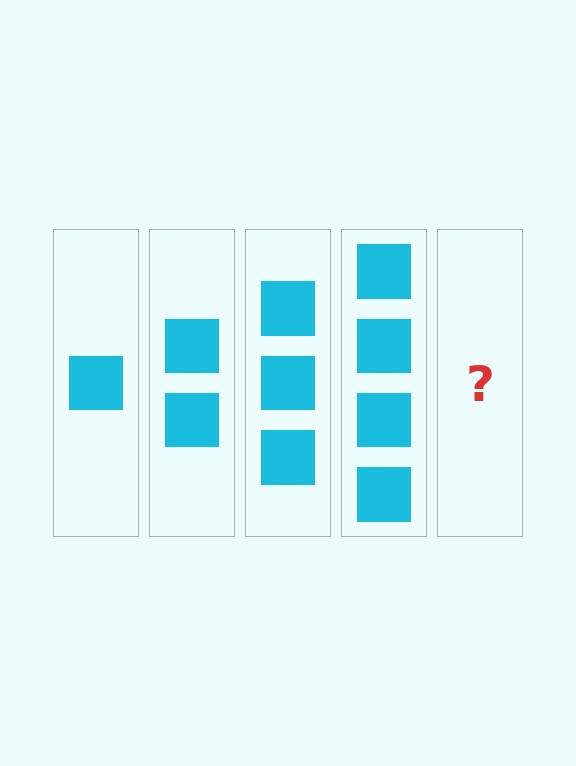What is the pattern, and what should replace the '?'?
The pattern is that each step adds one more square. The '?' should be 5 squares.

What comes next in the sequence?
The next element should be 5 squares.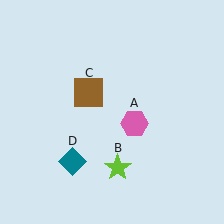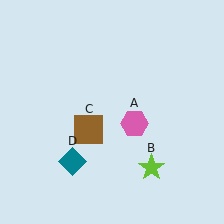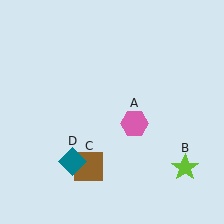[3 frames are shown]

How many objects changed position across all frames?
2 objects changed position: lime star (object B), brown square (object C).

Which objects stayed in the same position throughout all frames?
Pink hexagon (object A) and teal diamond (object D) remained stationary.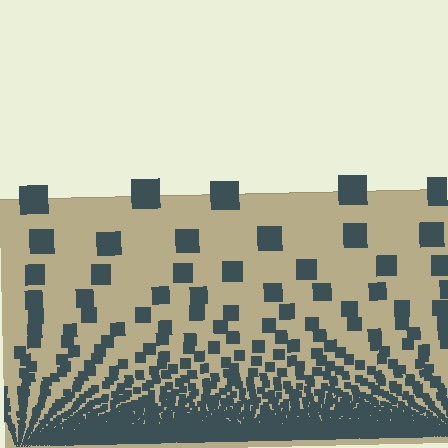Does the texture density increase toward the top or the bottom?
Density increases toward the bottom.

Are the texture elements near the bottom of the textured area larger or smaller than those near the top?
Smaller. The gradient is inverted — elements near the bottom are smaller and denser.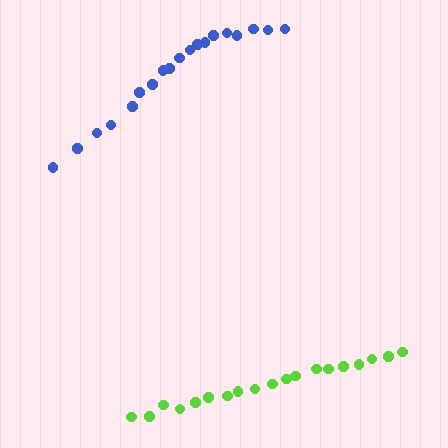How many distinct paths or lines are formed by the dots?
There are 2 distinct paths.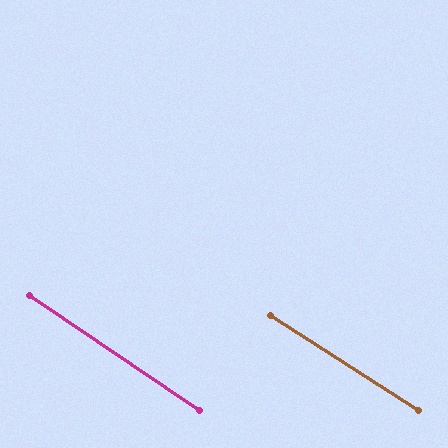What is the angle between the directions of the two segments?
Approximately 1 degree.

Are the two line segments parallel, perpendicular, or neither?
Parallel — their directions differ by only 1.2°.